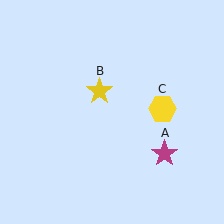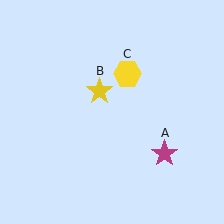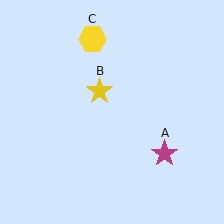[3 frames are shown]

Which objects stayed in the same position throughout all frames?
Magenta star (object A) and yellow star (object B) remained stationary.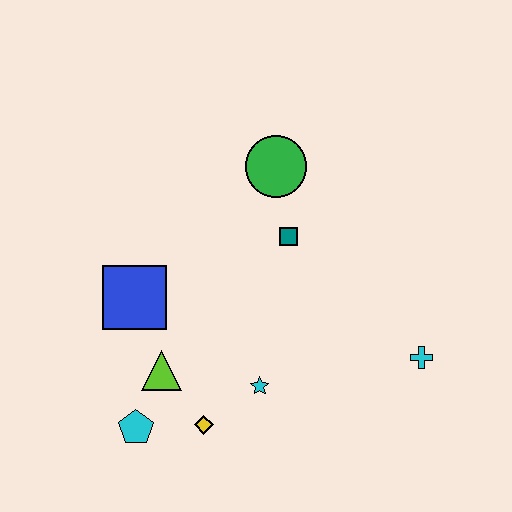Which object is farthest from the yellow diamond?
The green circle is farthest from the yellow diamond.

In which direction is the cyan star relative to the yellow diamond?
The cyan star is to the right of the yellow diamond.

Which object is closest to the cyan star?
The yellow diamond is closest to the cyan star.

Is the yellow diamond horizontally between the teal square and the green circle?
No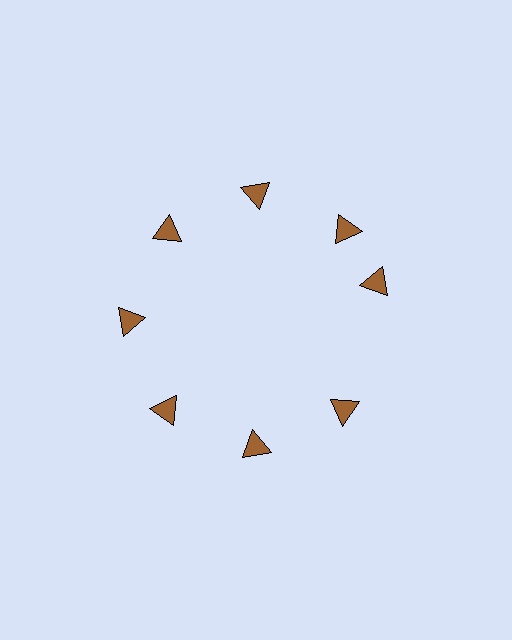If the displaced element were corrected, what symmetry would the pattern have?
It would have 8-fold rotational symmetry — the pattern would map onto itself every 45 degrees.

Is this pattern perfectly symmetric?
No. The 8 brown triangles are arranged in a ring, but one element near the 3 o'clock position is rotated out of alignment along the ring, breaking the 8-fold rotational symmetry.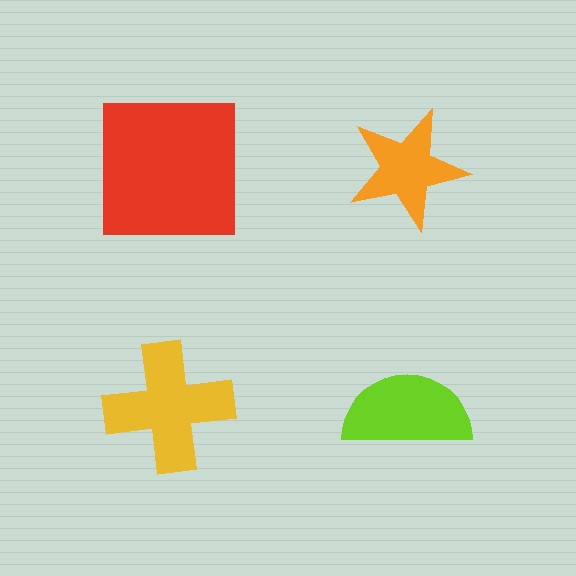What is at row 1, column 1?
A red square.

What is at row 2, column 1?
A yellow cross.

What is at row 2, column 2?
A lime semicircle.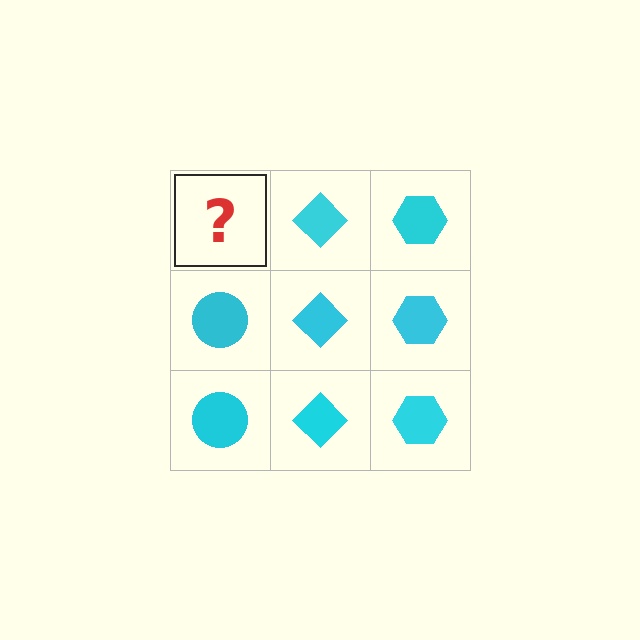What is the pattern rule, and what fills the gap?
The rule is that each column has a consistent shape. The gap should be filled with a cyan circle.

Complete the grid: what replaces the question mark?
The question mark should be replaced with a cyan circle.